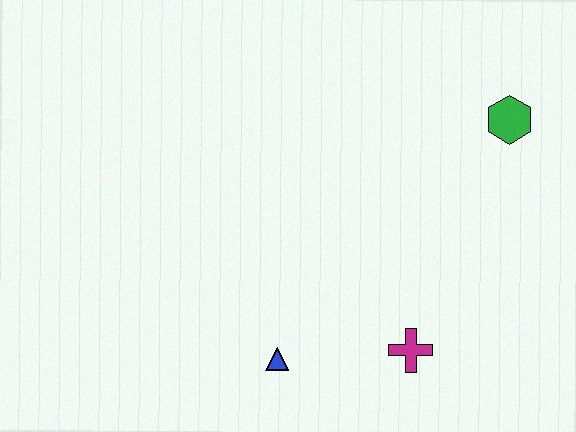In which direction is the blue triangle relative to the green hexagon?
The blue triangle is below the green hexagon.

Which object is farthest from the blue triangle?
The green hexagon is farthest from the blue triangle.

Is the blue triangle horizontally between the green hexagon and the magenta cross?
No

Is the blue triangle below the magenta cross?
Yes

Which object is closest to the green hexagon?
The magenta cross is closest to the green hexagon.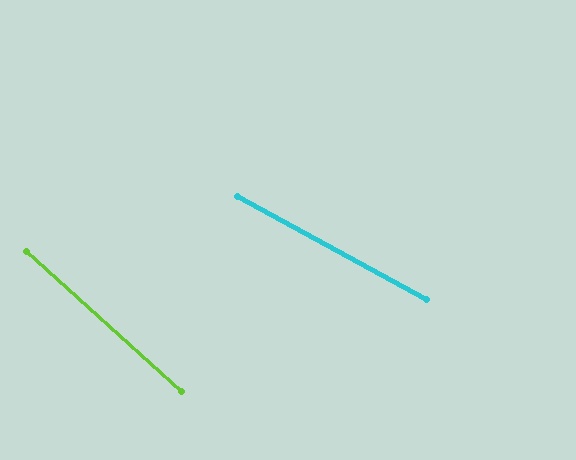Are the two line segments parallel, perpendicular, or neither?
Neither parallel nor perpendicular — they differ by about 13°.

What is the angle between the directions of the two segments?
Approximately 13 degrees.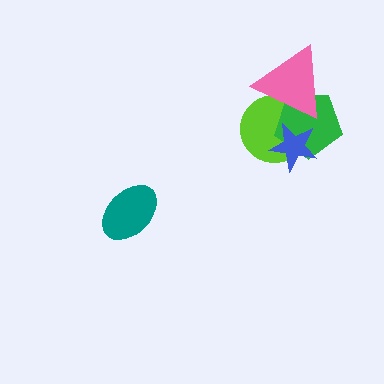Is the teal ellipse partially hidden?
No, no other shape covers it.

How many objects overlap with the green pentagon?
3 objects overlap with the green pentagon.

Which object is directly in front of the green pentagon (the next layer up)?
The blue star is directly in front of the green pentagon.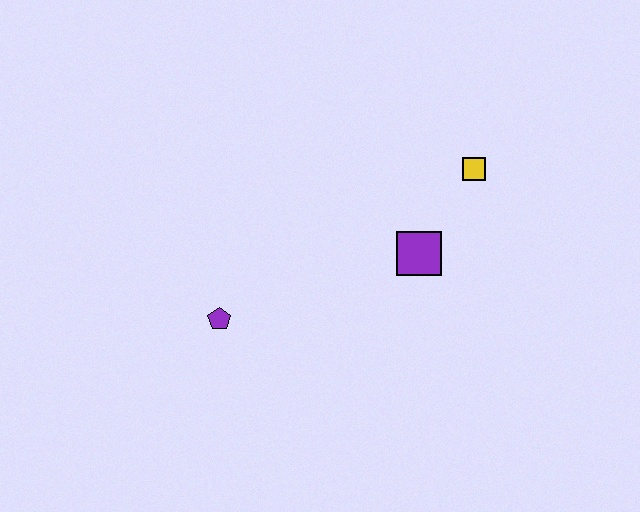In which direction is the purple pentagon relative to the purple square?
The purple pentagon is to the left of the purple square.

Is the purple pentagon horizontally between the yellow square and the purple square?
No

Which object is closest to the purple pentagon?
The purple square is closest to the purple pentagon.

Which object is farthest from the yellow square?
The purple pentagon is farthest from the yellow square.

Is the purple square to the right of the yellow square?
No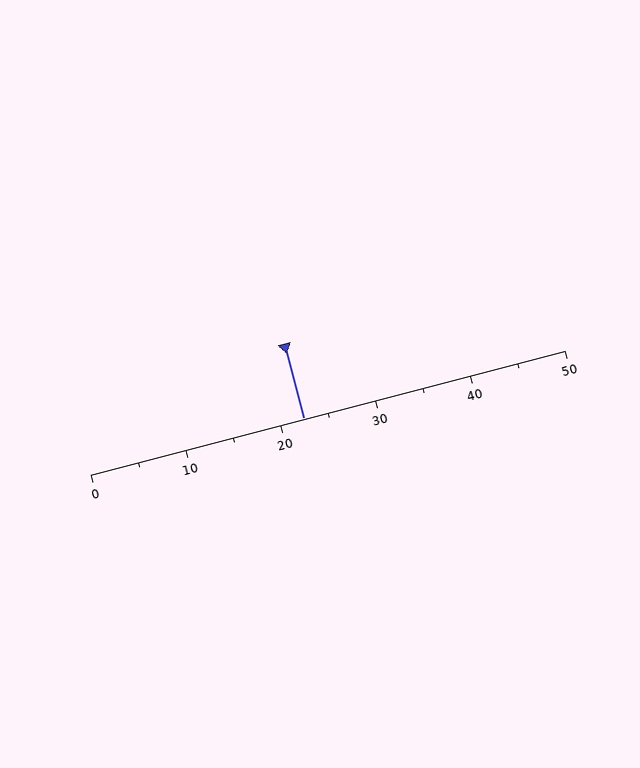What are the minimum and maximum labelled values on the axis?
The axis runs from 0 to 50.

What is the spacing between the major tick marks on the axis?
The major ticks are spaced 10 apart.